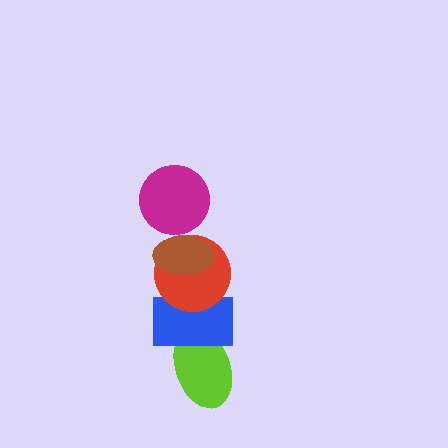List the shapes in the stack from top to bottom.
From top to bottom: the magenta circle, the brown ellipse, the red circle, the blue rectangle, the lime ellipse.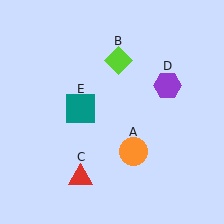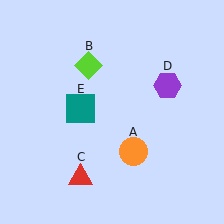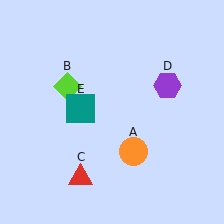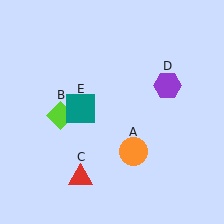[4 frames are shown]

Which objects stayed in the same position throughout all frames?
Orange circle (object A) and red triangle (object C) and purple hexagon (object D) and teal square (object E) remained stationary.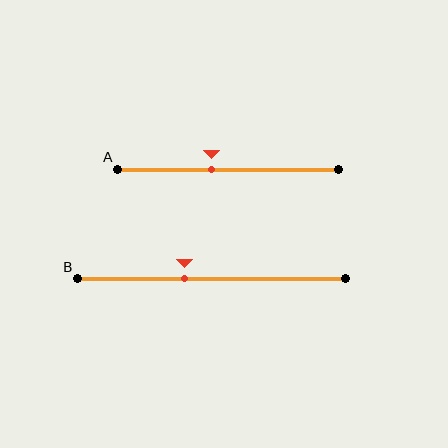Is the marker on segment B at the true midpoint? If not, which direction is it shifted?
No, the marker on segment B is shifted to the left by about 10% of the segment length.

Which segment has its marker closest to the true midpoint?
Segment A has its marker closest to the true midpoint.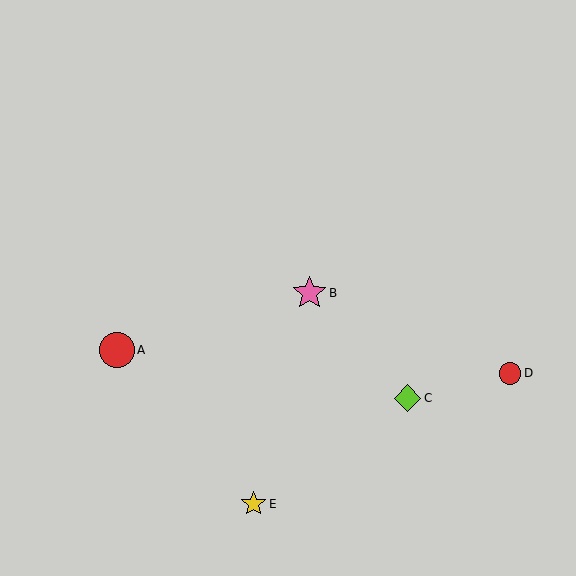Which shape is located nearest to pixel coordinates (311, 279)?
The pink star (labeled B) at (310, 293) is nearest to that location.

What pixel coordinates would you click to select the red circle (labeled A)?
Click at (117, 350) to select the red circle A.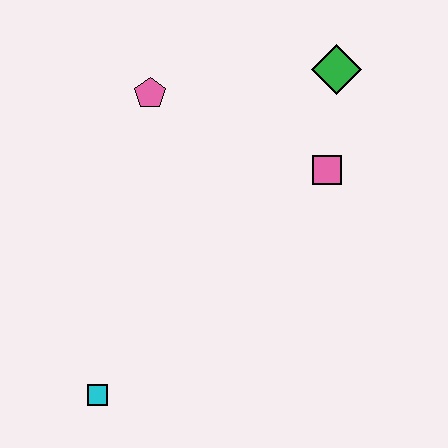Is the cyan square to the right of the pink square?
No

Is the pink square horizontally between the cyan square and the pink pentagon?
No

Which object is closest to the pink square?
The green diamond is closest to the pink square.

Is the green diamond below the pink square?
No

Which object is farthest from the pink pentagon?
The cyan square is farthest from the pink pentagon.